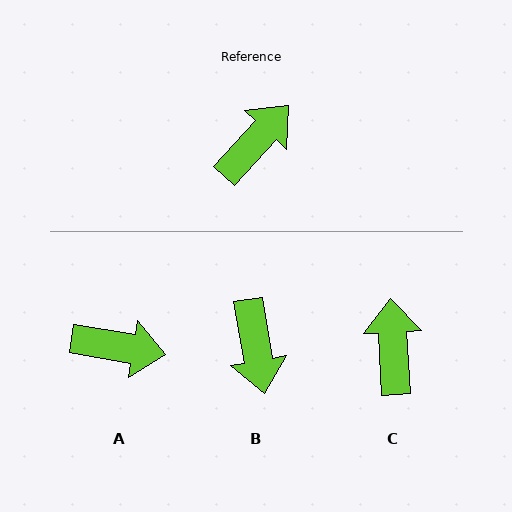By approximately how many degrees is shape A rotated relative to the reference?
Approximately 57 degrees clockwise.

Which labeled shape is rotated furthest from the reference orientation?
B, about 128 degrees away.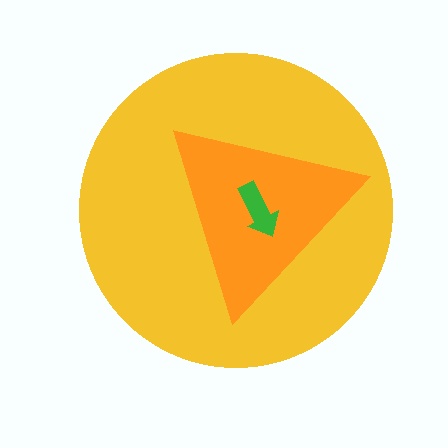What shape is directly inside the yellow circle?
The orange triangle.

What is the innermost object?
The green arrow.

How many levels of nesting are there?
3.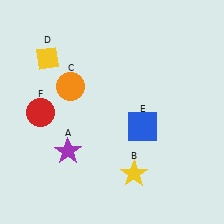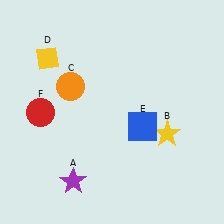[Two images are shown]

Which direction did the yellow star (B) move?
The yellow star (B) moved up.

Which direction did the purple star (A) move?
The purple star (A) moved down.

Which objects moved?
The objects that moved are: the purple star (A), the yellow star (B).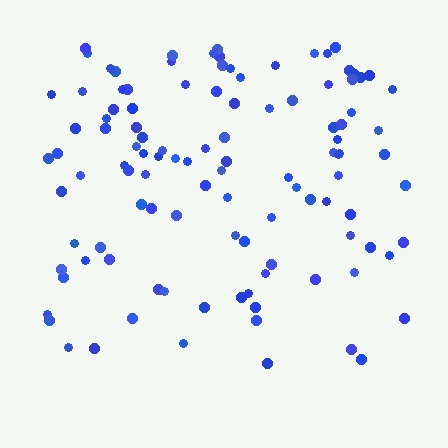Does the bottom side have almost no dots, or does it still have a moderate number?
Still a moderate number, just noticeably fewer than the top.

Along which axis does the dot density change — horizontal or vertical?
Vertical.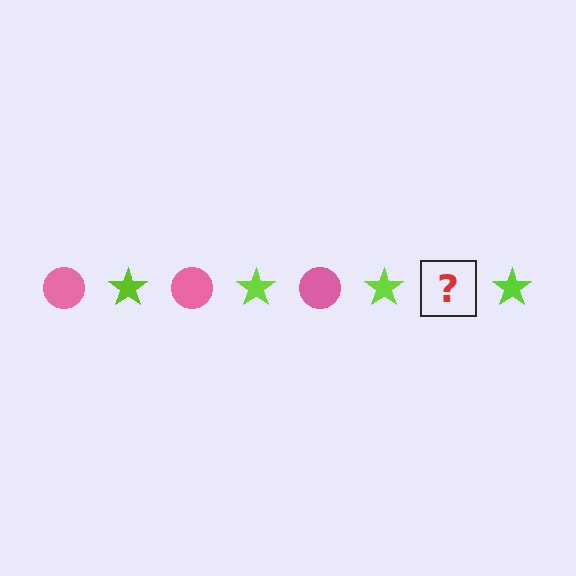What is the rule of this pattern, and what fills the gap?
The rule is that the pattern alternates between pink circle and lime star. The gap should be filled with a pink circle.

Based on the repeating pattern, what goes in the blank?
The blank should be a pink circle.